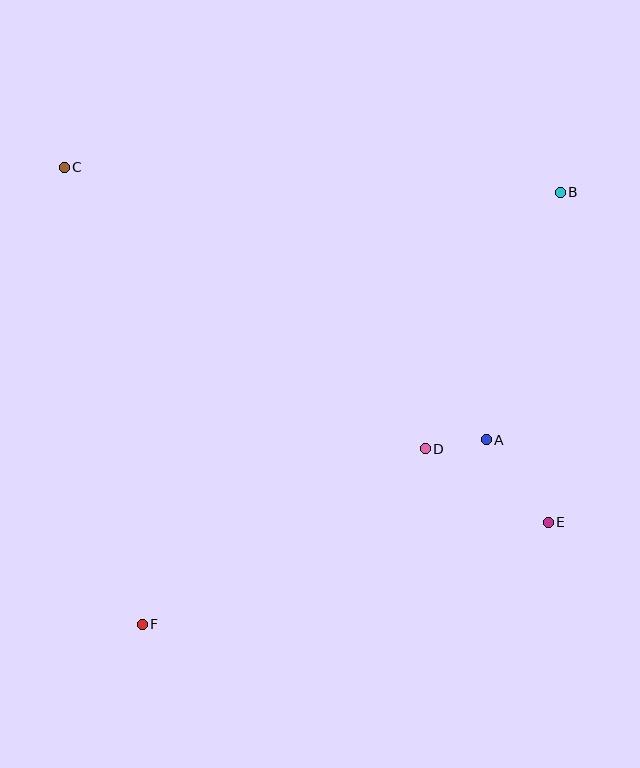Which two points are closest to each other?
Points A and D are closest to each other.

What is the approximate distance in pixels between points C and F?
The distance between C and F is approximately 464 pixels.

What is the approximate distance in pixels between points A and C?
The distance between A and C is approximately 503 pixels.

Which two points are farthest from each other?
Points B and F are farthest from each other.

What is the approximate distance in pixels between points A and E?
The distance between A and E is approximately 103 pixels.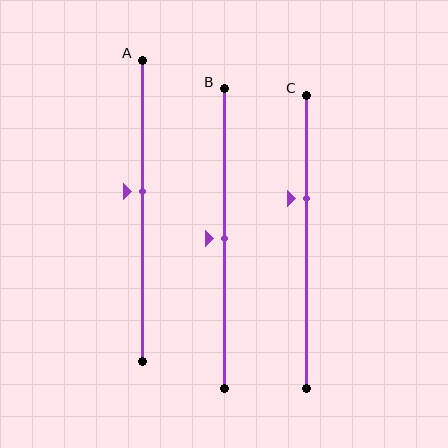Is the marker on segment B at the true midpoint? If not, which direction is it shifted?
Yes, the marker on segment B is at the true midpoint.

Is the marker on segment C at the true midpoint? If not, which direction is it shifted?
No, the marker on segment C is shifted upward by about 15% of the segment length.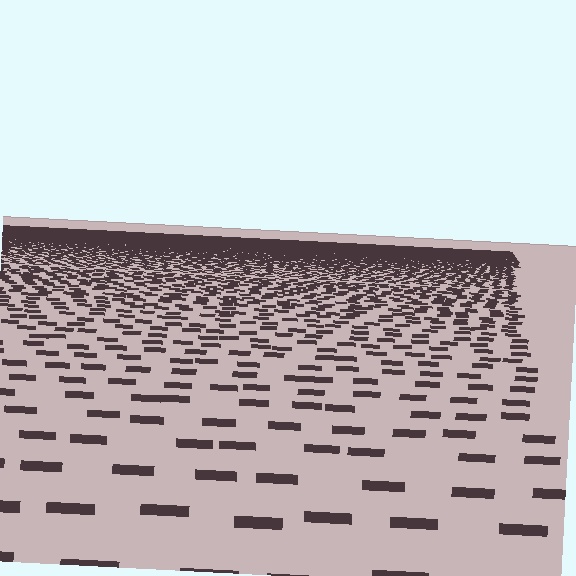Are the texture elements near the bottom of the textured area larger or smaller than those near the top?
Larger. Near the bottom, elements are closer to the viewer and appear at a bigger on-screen size.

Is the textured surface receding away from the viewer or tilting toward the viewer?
The surface is receding away from the viewer. Texture elements get smaller and denser toward the top.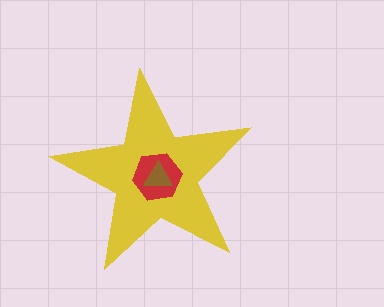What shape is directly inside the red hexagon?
The brown triangle.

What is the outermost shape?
The yellow star.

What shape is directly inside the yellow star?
The red hexagon.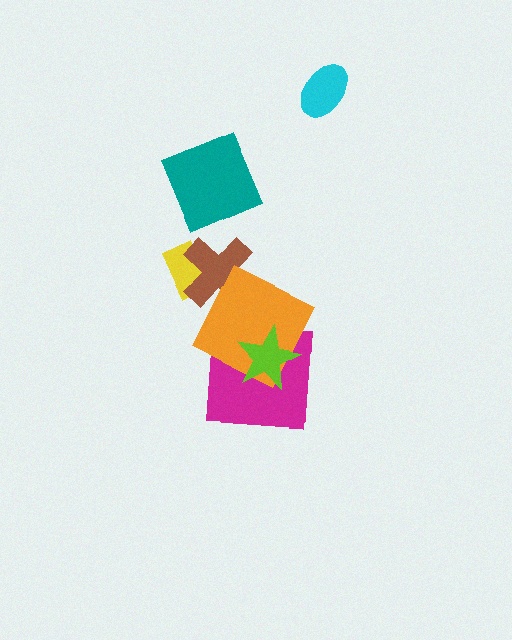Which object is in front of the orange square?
The lime star is in front of the orange square.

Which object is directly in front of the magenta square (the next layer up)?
The orange square is directly in front of the magenta square.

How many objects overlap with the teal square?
0 objects overlap with the teal square.